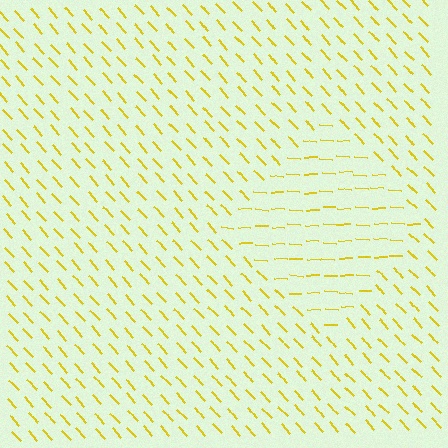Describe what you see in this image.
The image is filled with small yellow line segments. A diamond region in the image has lines oriented differently from the surrounding lines, creating a visible texture boundary.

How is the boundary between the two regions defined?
The boundary is defined purely by a change in line orientation (approximately 45 degrees difference). All lines are the same color and thickness.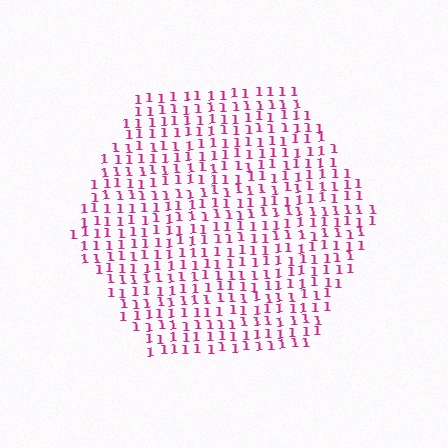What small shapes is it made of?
It is made of small digit 1's.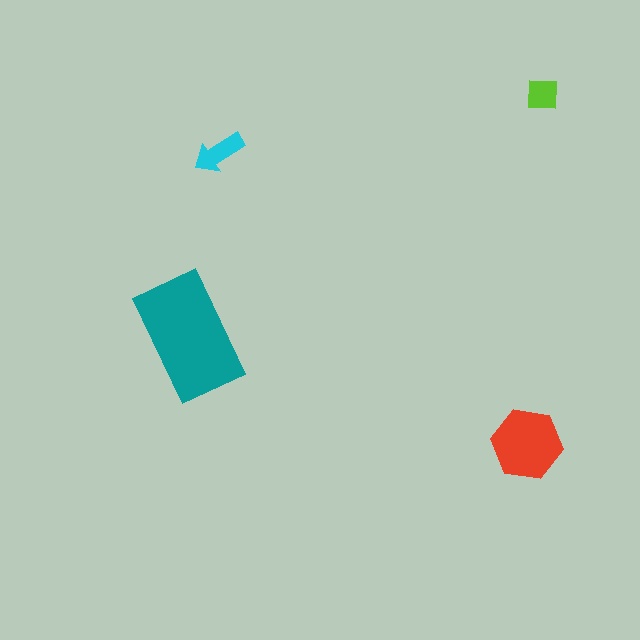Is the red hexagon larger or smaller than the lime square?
Larger.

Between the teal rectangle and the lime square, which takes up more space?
The teal rectangle.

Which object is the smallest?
The lime square.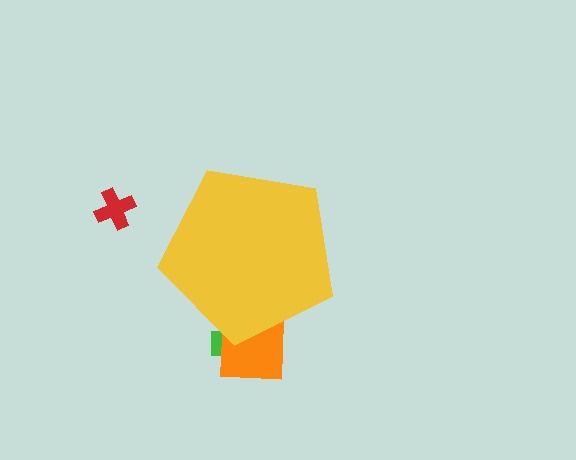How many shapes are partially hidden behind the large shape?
2 shapes are partially hidden.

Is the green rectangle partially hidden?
Yes, the green rectangle is partially hidden behind the yellow pentagon.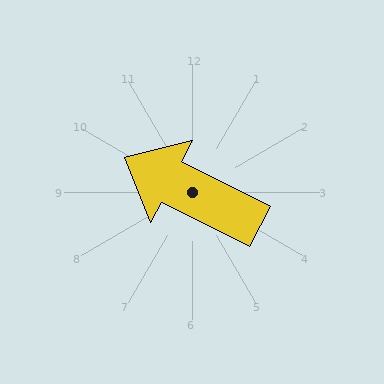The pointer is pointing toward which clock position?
Roughly 10 o'clock.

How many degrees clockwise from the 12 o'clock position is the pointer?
Approximately 297 degrees.